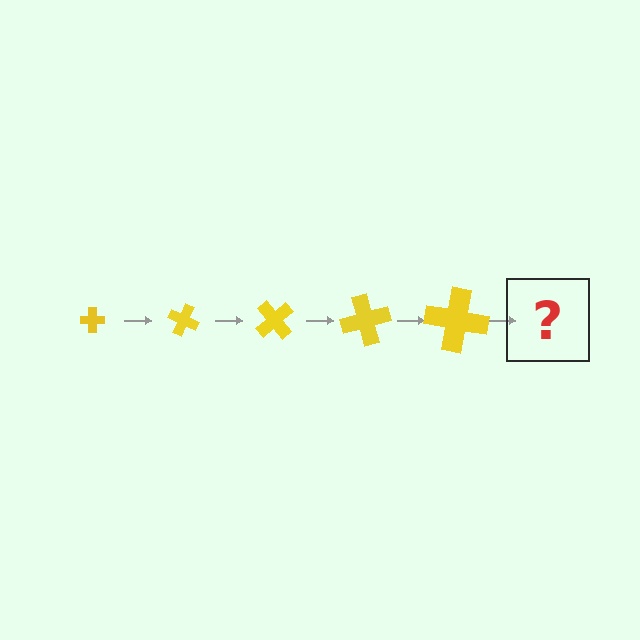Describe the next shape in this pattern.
It should be a cross, larger than the previous one and rotated 125 degrees from the start.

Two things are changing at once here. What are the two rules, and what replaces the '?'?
The two rules are that the cross grows larger each step and it rotates 25 degrees each step. The '?' should be a cross, larger than the previous one and rotated 125 degrees from the start.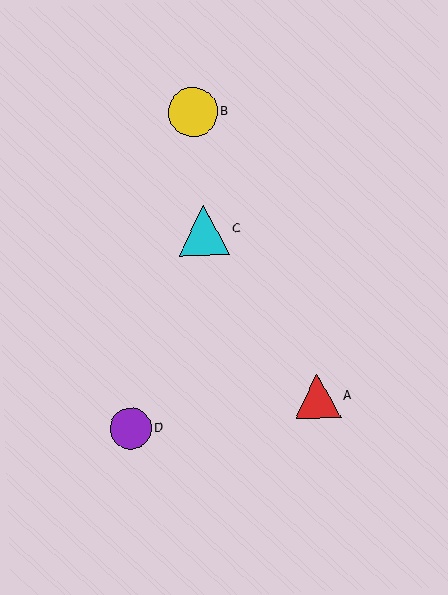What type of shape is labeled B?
Shape B is a yellow circle.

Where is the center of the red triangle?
The center of the red triangle is at (318, 396).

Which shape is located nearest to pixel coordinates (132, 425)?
The purple circle (labeled D) at (131, 429) is nearest to that location.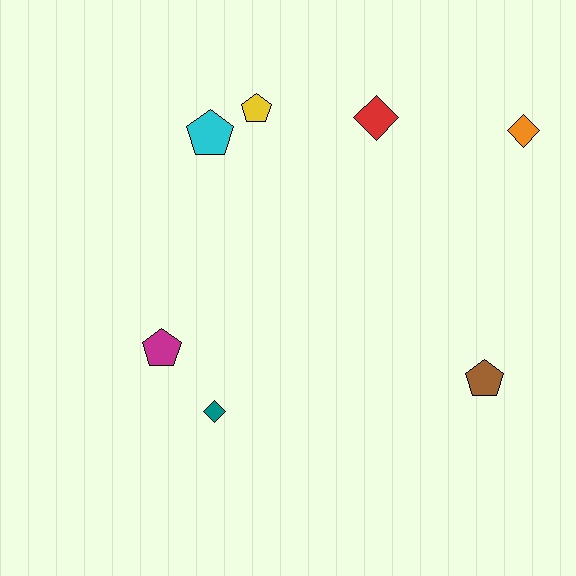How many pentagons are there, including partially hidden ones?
There are 4 pentagons.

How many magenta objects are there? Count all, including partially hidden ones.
There is 1 magenta object.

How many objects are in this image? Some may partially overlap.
There are 7 objects.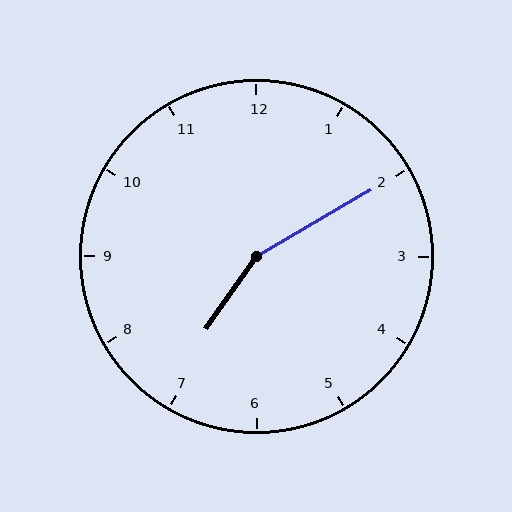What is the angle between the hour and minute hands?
Approximately 155 degrees.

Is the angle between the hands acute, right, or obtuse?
It is obtuse.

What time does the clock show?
7:10.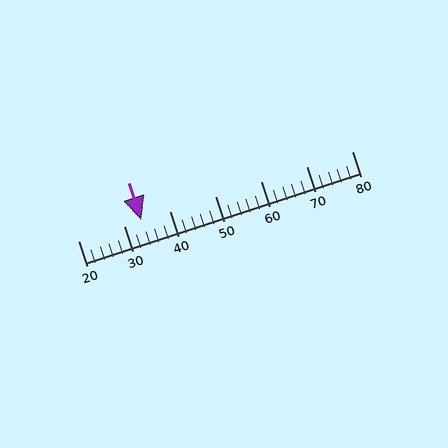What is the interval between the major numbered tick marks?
The major tick marks are spaced 10 units apart.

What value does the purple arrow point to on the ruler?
The purple arrow points to approximately 34.